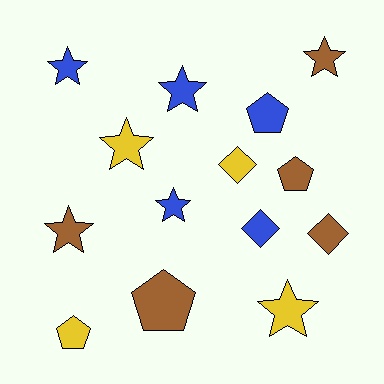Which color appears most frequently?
Blue, with 5 objects.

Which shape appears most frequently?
Star, with 7 objects.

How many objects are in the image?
There are 14 objects.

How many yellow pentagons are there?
There is 1 yellow pentagon.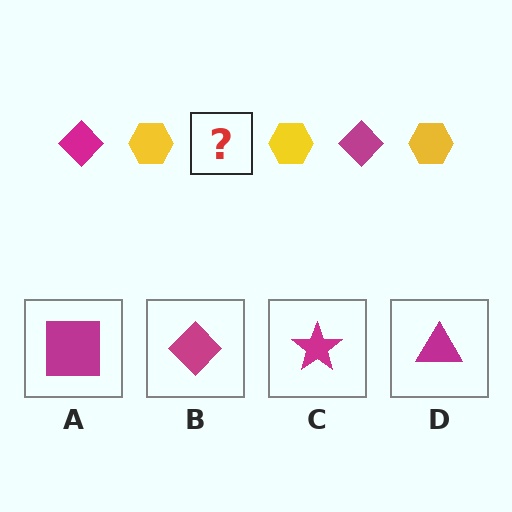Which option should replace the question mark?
Option B.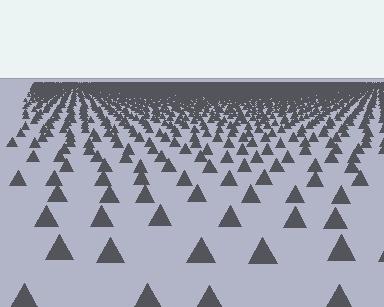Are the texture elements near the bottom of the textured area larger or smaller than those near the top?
Larger. Near the bottom, elements are closer to the viewer and appear at a bigger on-screen size.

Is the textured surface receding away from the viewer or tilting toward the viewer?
The surface is receding away from the viewer. Texture elements get smaller and denser toward the top.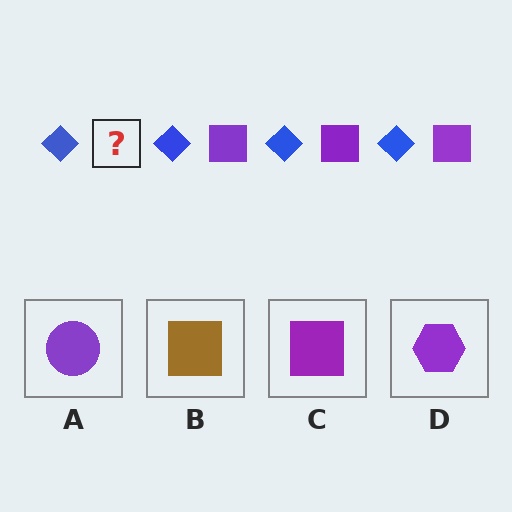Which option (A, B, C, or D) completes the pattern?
C.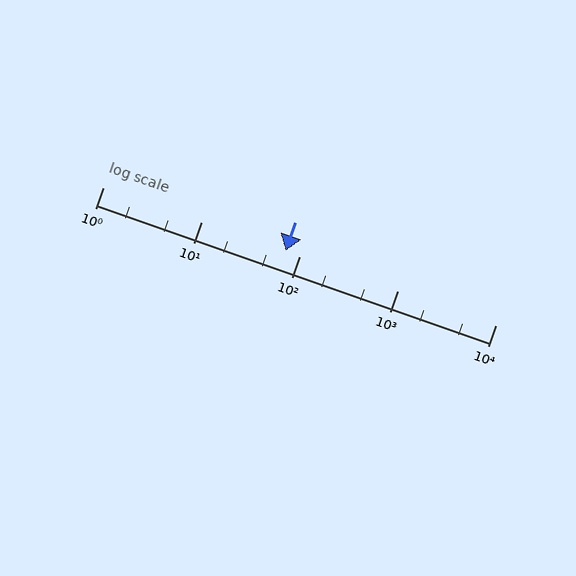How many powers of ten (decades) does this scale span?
The scale spans 4 decades, from 1 to 10000.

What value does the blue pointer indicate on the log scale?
The pointer indicates approximately 72.